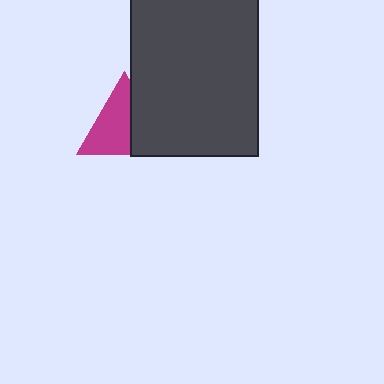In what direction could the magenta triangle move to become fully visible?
The magenta triangle could move left. That would shift it out from behind the dark gray rectangle entirely.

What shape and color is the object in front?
The object in front is a dark gray rectangle.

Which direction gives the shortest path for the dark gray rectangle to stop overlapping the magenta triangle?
Moving right gives the shortest separation.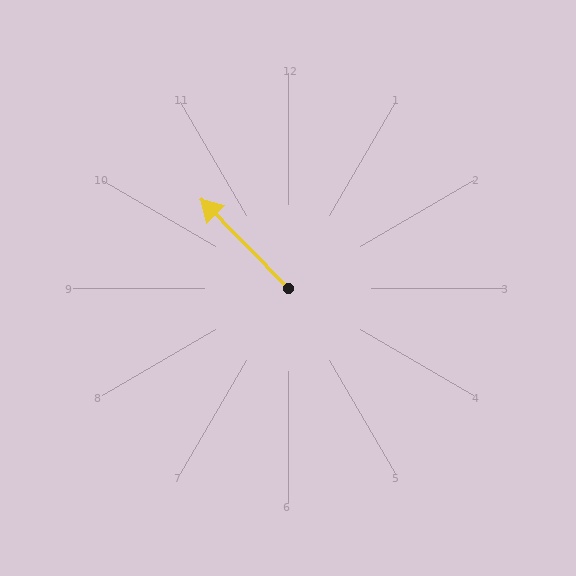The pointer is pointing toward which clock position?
Roughly 11 o'clock.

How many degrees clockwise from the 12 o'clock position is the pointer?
Approximately 316 degrees.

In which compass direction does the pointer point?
Northwest.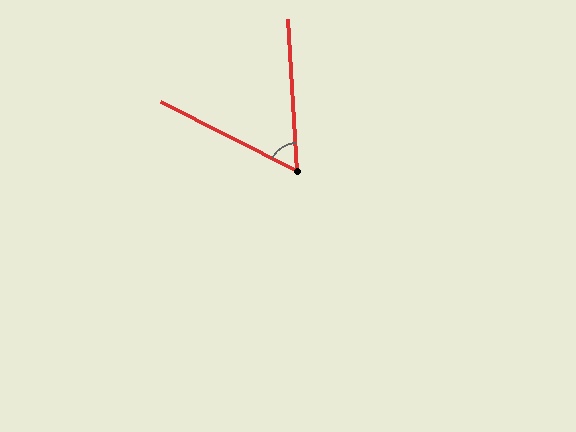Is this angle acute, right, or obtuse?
It is acute.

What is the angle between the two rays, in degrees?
Approximately 59 degrees.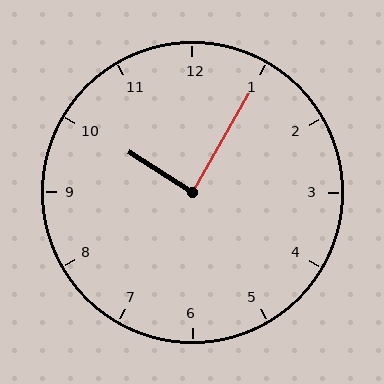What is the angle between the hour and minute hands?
Approximately 88 degrees.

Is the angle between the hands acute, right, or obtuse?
It is right.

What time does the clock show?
10:05.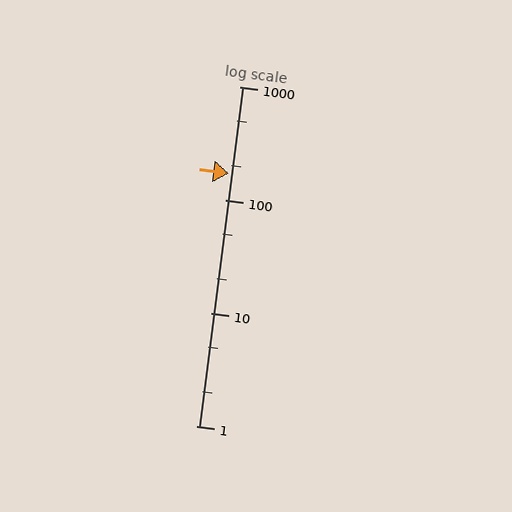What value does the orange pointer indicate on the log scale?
The pointer indicates approximately 170.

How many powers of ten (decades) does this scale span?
The scale spans 3 decades, from 1 to 1000.